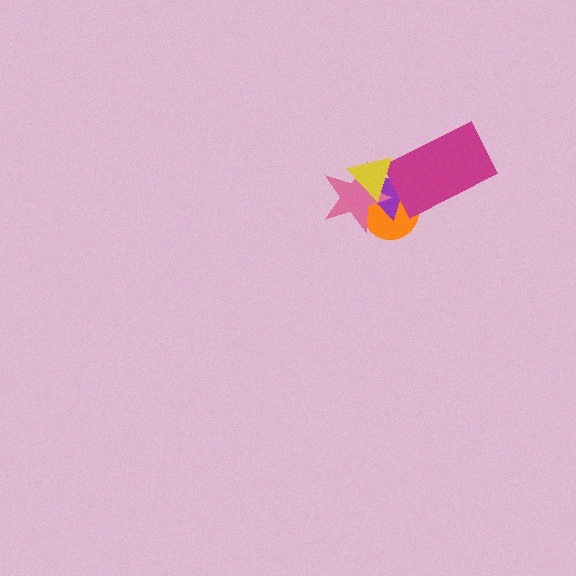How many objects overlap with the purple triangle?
4 objects overlap with the purple triangle.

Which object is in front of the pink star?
The yellow triangle is in front of the pink star.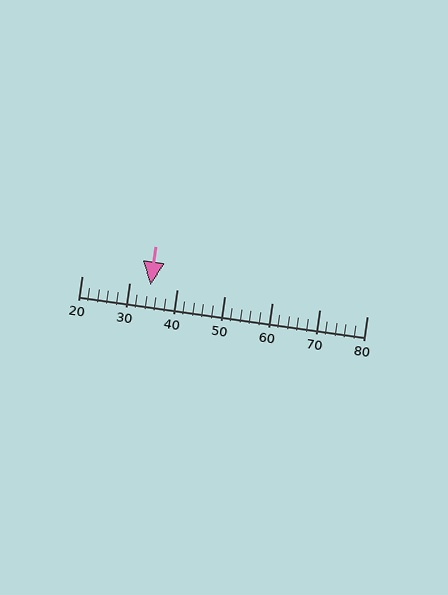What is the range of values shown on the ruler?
The ruler shows values from 20 to 80.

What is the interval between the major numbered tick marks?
The major tick marks are spaced 10 units apart.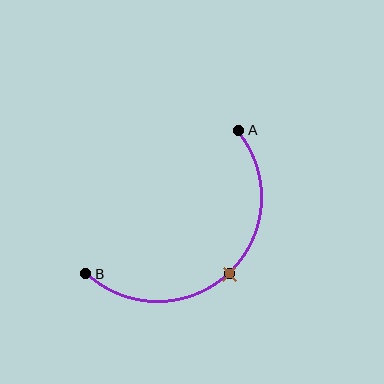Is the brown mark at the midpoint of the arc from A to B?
Yes. The brown mark lies on the arc at equal arc-length from both A and B — it is the arc midpoint.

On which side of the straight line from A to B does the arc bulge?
The arc bulges below and to the right of the straight line connecting A and B.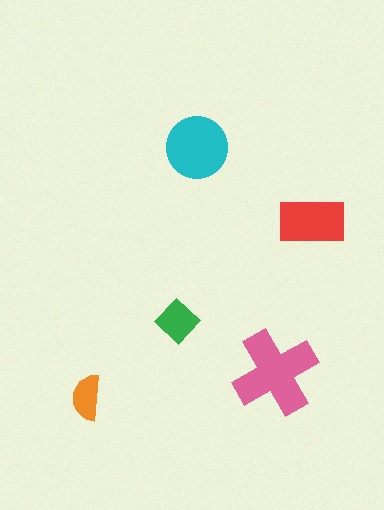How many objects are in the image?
There are 5 objects in the image.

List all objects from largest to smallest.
The pink cross, the cyan circle, the red rectangle, the green diamond, the orange semicircle.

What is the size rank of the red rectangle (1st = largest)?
3rd.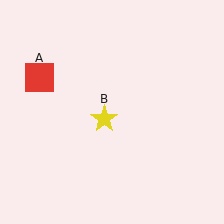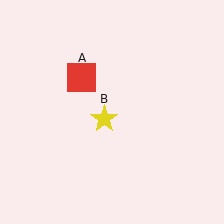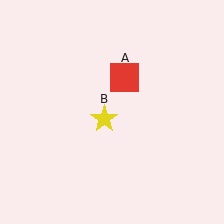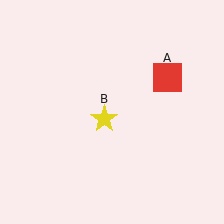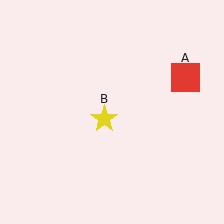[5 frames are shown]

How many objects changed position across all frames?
1 object changed position: red square (object A).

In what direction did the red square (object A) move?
The red square (object A) moved right.